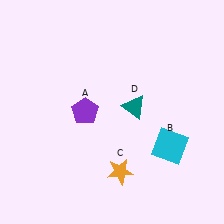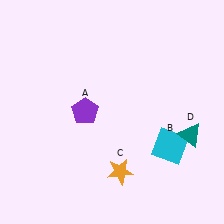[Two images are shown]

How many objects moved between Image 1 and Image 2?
1 object moved between the two images.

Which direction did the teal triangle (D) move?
The teal triangle (D) moved right.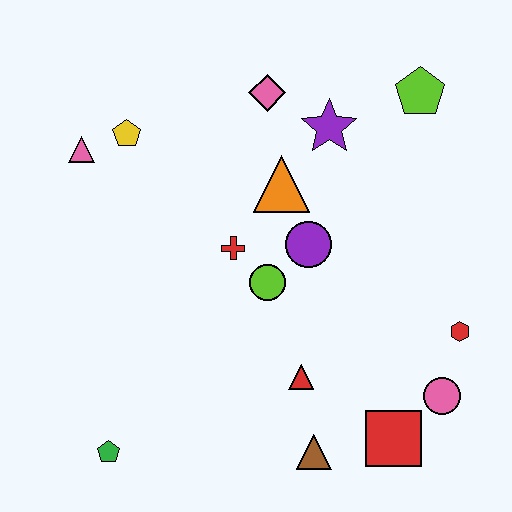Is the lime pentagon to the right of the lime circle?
Yes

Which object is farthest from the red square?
The pink triangle is farthest from the red square.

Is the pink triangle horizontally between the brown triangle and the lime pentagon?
No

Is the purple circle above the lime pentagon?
No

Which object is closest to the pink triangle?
The yellow pentagon is closest to the pink triangle.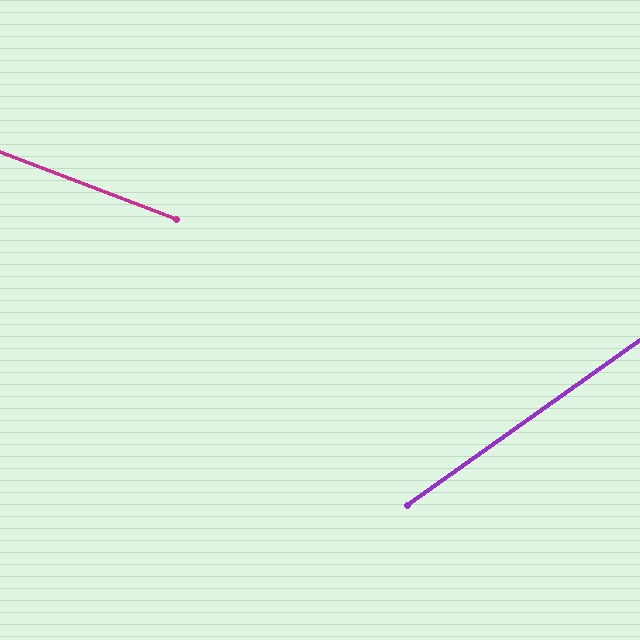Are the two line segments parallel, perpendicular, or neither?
Neither parallel nor perpendicular — they differ by about 56°.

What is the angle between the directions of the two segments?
Approximately 56 degrees.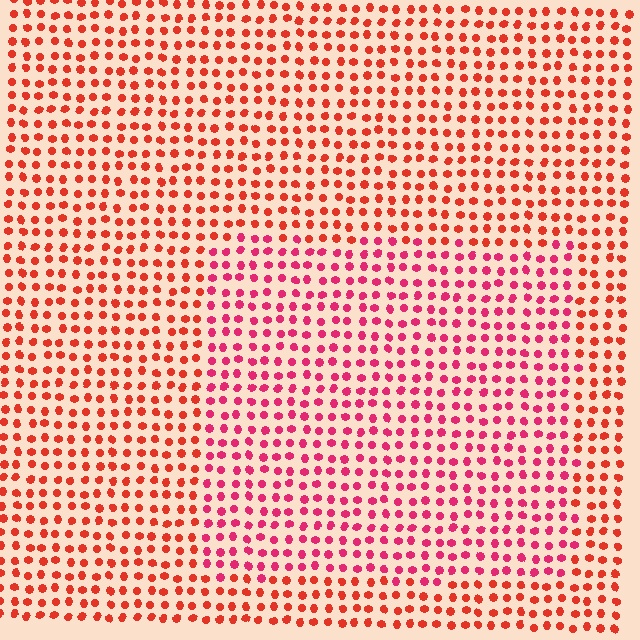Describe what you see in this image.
The image is filled with small red elements in a uniform arrangement. A rectangle-shaped region is visible where the elements are tinted to a slightly different hue, forming a subtle color boundary.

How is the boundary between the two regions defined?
The boundary is defined purely by a slight shift in hue (about 28 degrees). Spacing, size, and orientation are identical on both sides.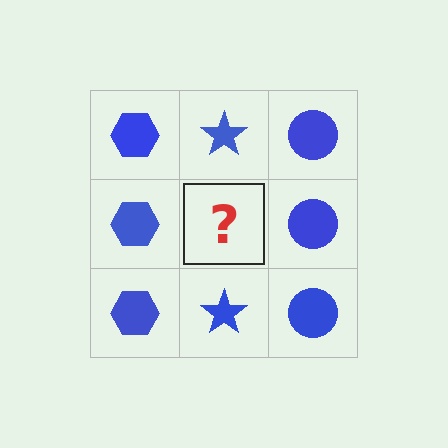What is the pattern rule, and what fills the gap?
The rule is that each column has a consistent shape. The gap should be filled with a blue star.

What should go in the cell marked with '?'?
The missing cell should contain a blue star.